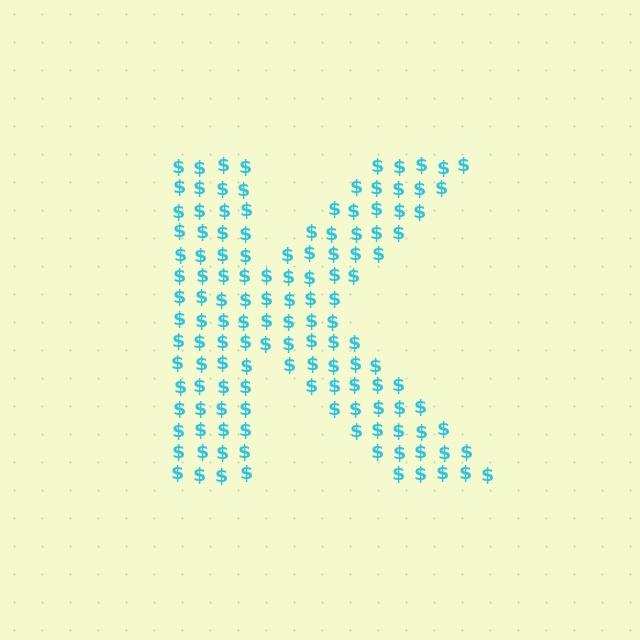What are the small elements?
The small elements are dollar signs.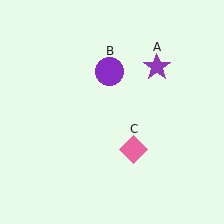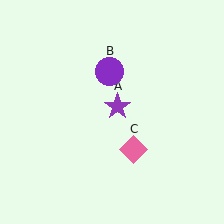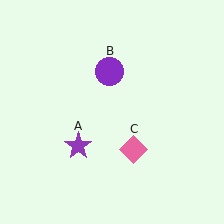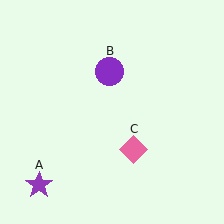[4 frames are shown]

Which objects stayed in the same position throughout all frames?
Purple circle (object B) and pink diamond (object C) remained stationary.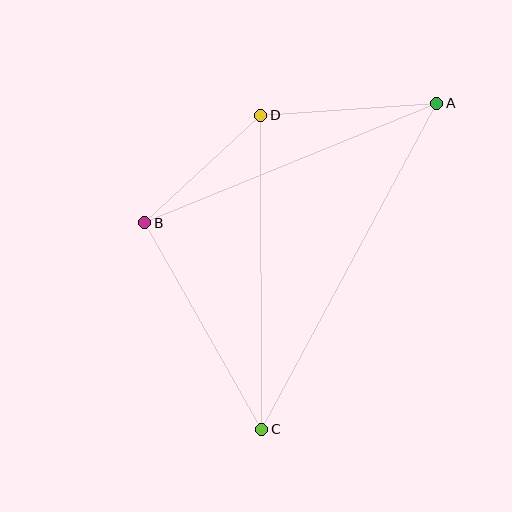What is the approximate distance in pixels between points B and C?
The distance between B and C is approximately 237 pixels.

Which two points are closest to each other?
Points B and D are closest to each other.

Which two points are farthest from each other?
Points A and C are farthest from each other.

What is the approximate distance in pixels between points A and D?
The distance between A and D is approximately 176 pixels.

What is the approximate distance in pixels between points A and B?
The distance between A and B is approximately 315 pixels.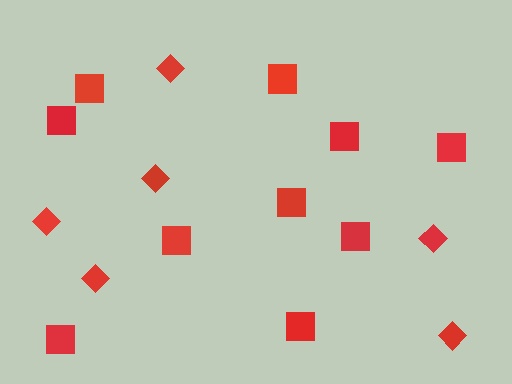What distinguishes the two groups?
There are 2 groups: one group of squares (10) and one group of diamonds (6).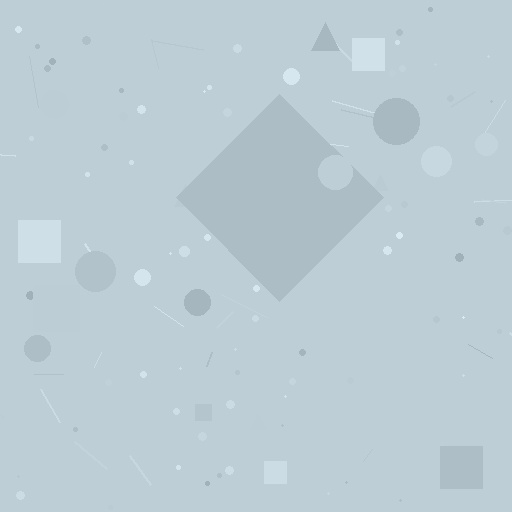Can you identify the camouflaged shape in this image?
The camouflaged shape is a diamond.